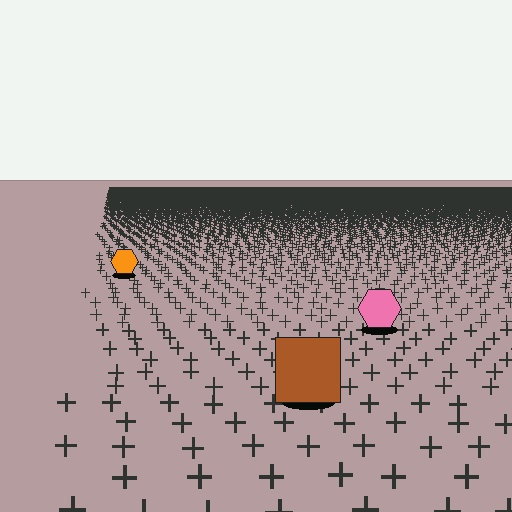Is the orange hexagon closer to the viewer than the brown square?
No. The brown square is closer — you can tell from the texture gradient: the ground texture is coarser near it.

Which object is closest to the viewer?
The brown square is closest. The texture marks near it are larger and more spread out.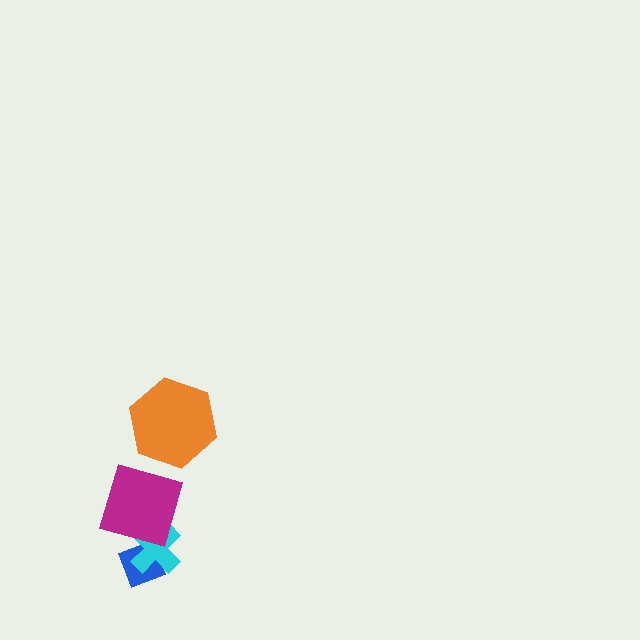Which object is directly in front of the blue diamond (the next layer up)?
The cyan cross is directly in front of the blue diamond.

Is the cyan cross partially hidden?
Yes, it is partially covered by another shape.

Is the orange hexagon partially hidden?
No, no other shape covers it.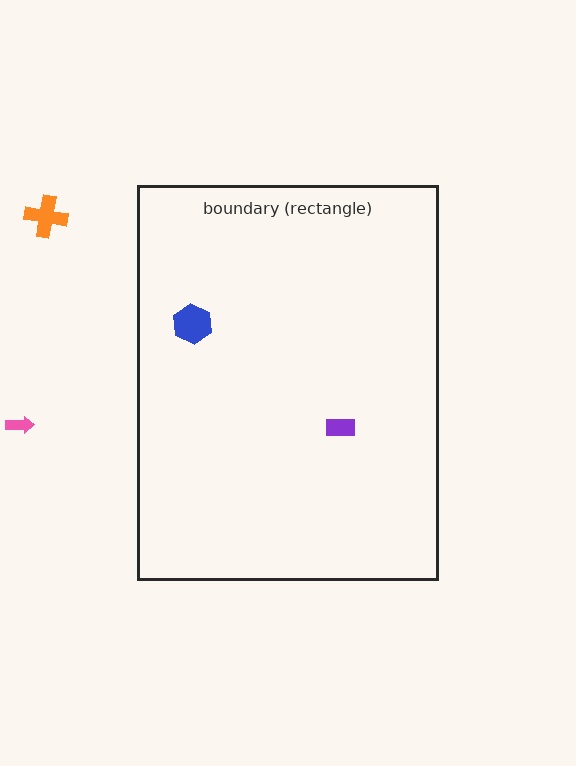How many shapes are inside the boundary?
2 inside, 2 outside.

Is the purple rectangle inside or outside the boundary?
Inside.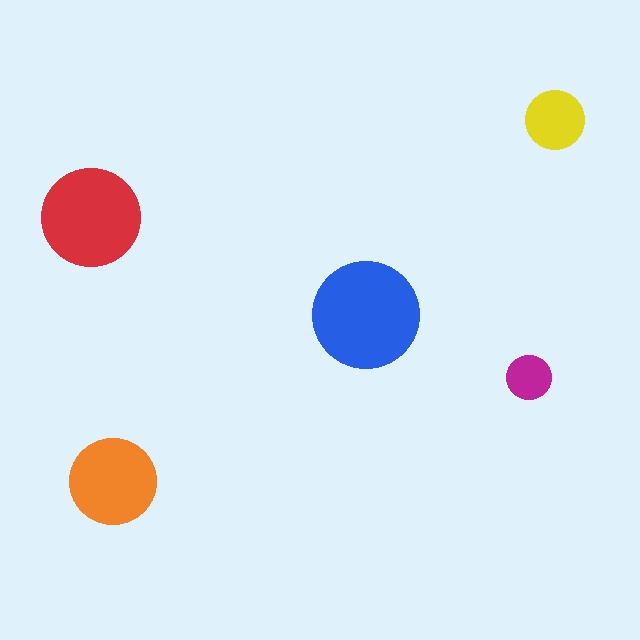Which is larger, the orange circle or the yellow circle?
The orange one.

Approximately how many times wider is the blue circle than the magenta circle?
About 2.5 times wider.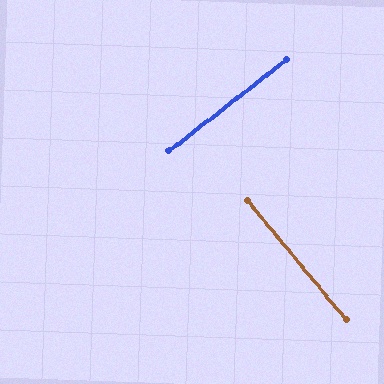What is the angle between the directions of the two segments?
Approximately 89 degrees.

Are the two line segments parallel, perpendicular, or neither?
Perpendicular — they meet at approximately 89°.